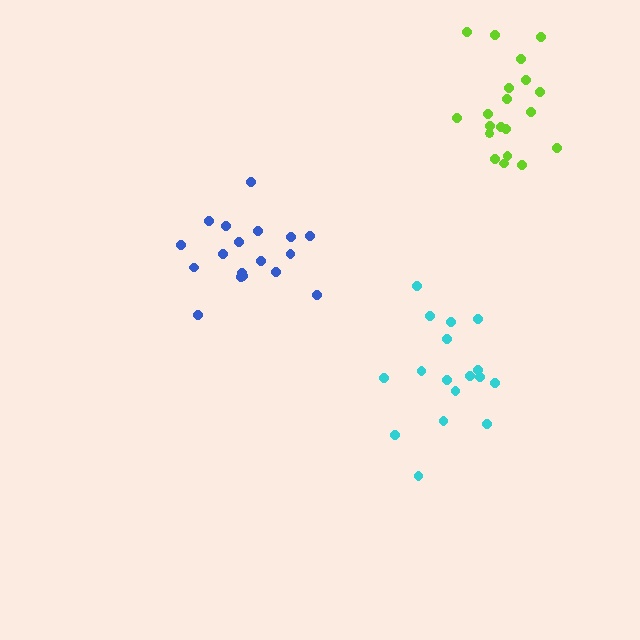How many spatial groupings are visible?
There are 3 spatial groupings.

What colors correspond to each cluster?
The clusters are colored: blue, lime, cyan.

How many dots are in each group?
Group 1: 18 dots, Group 2: 20 dots, Group 3: 17 dots (55 total).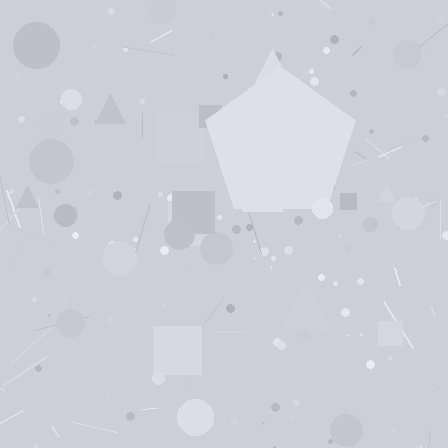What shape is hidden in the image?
A pentagon is hidden in the image.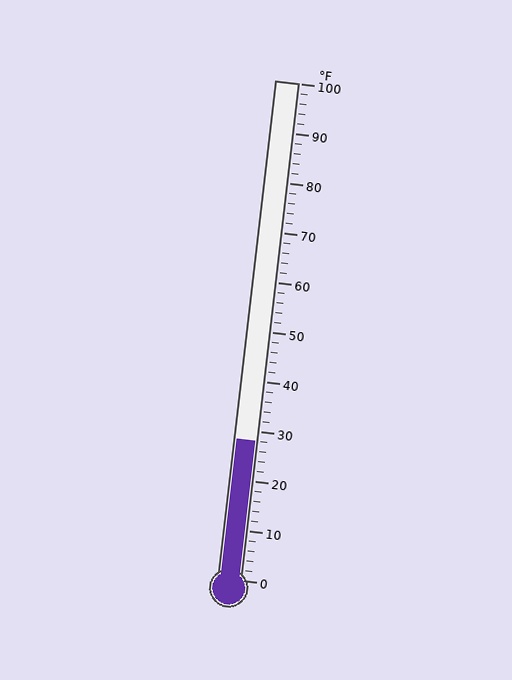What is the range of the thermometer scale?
The thermometer scale ranges from 0°F to 100°F.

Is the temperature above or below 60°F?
The temperature is below 60°F.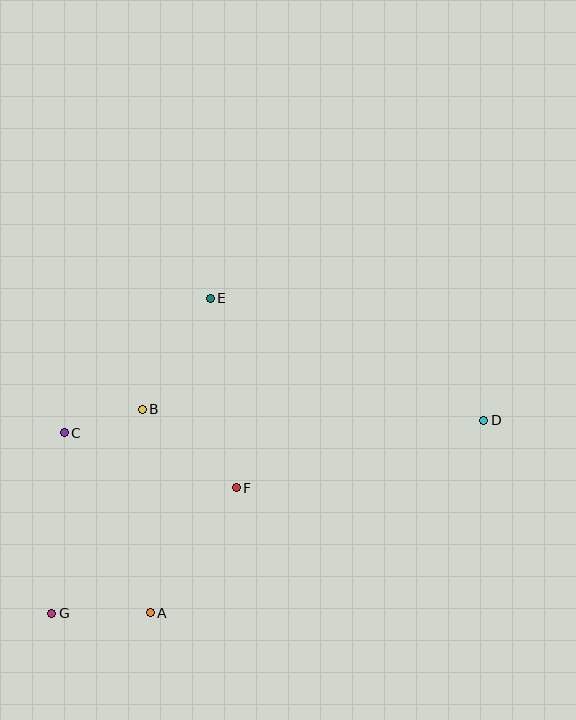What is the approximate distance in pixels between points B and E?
The distance between B and E is approximately 130 pixels.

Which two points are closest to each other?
Points B and C are closest to each other.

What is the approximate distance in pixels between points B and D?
The distance between B and D is approximately 342 pixels.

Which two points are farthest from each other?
Points D and G are farthest from each other.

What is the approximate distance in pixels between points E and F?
The distance between E and F is approximately 191 pixels.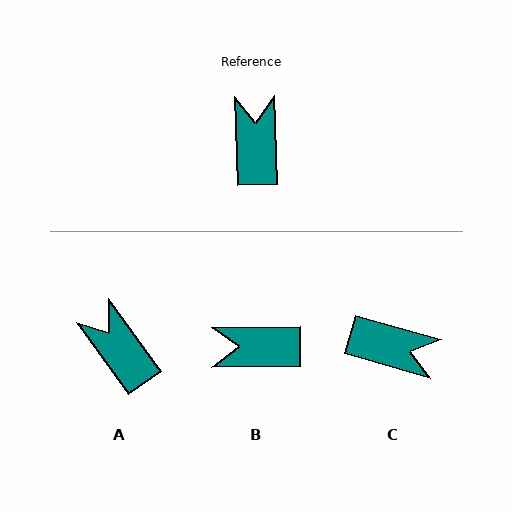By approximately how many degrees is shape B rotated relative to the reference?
Approximately 89 degrees counter-clockwise.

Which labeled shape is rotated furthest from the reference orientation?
C, about 108 degrees away.